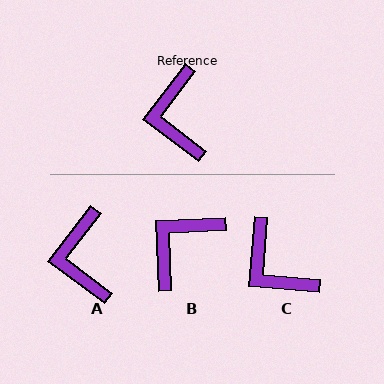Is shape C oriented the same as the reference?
No, it is off by about 33 degrees.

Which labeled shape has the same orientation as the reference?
A.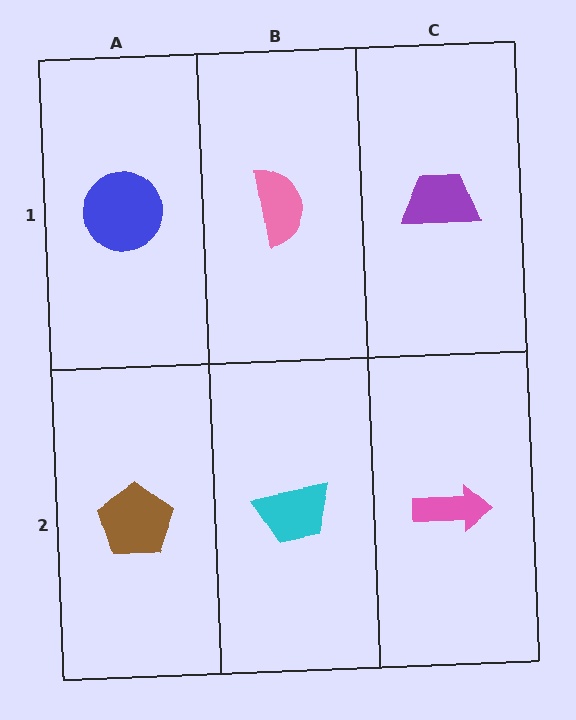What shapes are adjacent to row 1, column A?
A brown pentagon (row 2, column A), a pink semicircle (row 1, column B).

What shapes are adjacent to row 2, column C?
A purple trapezoid (row 1, column C), a cyan trapezoid (row 2, column B).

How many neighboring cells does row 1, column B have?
3.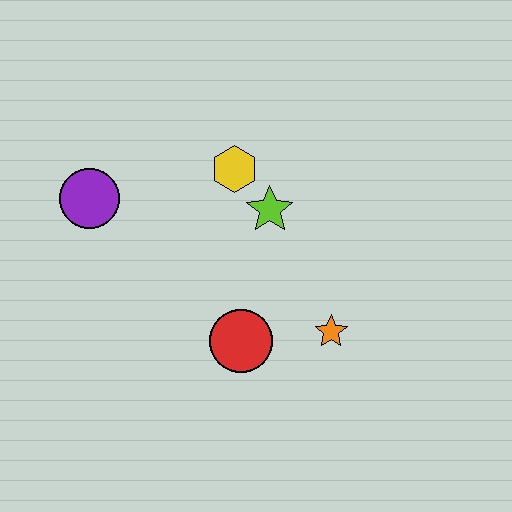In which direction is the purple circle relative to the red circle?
The purple circle is to the left of the red circle.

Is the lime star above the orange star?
Yes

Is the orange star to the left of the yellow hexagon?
No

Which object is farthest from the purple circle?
The orange star is farthest from the purple circle.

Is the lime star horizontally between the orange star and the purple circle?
Yes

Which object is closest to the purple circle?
The yellow hexagon is closest to the purple circle.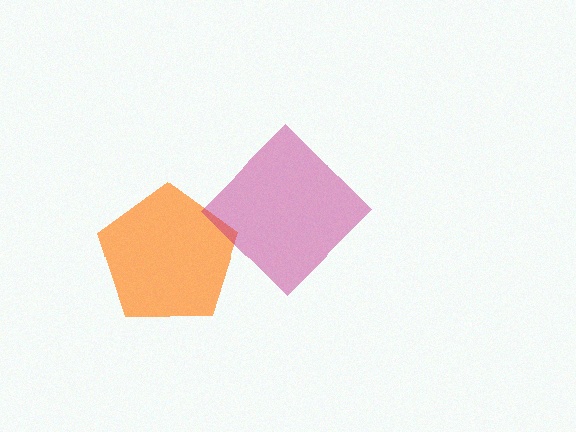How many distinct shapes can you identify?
There are 2 distinct shapes: an orange pentagon, a magenta diamond.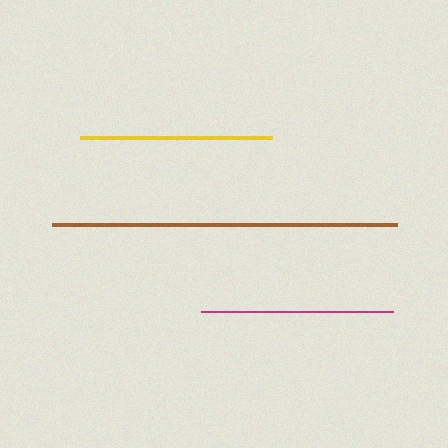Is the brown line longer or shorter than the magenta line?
The brown line is longer than the magenta line.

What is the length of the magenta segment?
The magenta segment is approximately 192 pixels long.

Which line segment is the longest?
The brown line is the longest at approximately 345 pixels.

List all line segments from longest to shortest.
From longest to shortest: brown, magenta, yellow.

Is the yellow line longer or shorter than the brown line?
The brown line is longer than the yellow line.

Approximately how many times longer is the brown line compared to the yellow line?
The brown line is approximately 1.8 times the length of the yellow line.